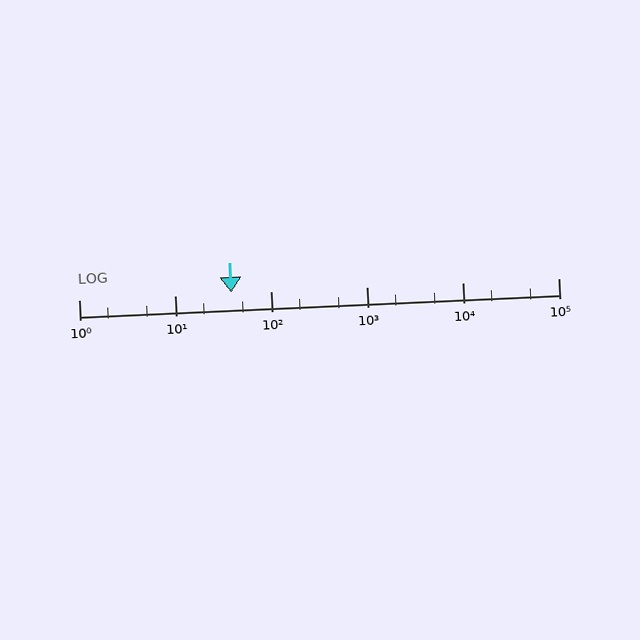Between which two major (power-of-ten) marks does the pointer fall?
The pointer is between 10 and 100.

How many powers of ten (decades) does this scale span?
The scale spans 5 decades, from 1 to 100000.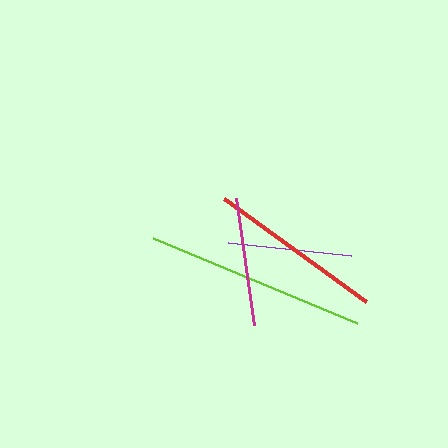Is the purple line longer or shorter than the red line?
The red line is longer than the purple line.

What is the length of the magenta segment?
The magenta segment is approximately 128 pixels long.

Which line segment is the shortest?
The purple line is the shortest at approximately 123 pixels.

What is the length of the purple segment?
The purple segment is approximately 123 pixels long.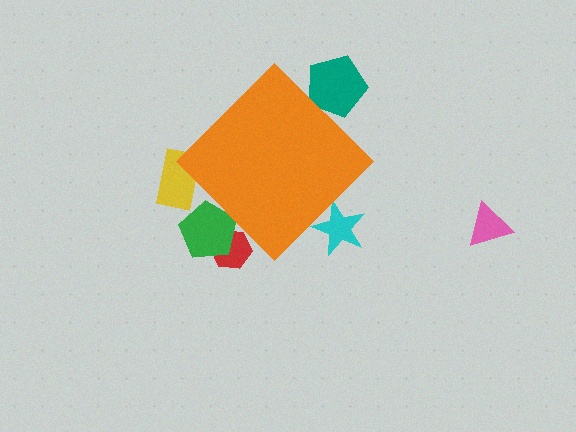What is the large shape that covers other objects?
An orange diamond.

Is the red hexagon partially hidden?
Yes, the red hexagon is partially hidden behind the orange diamond.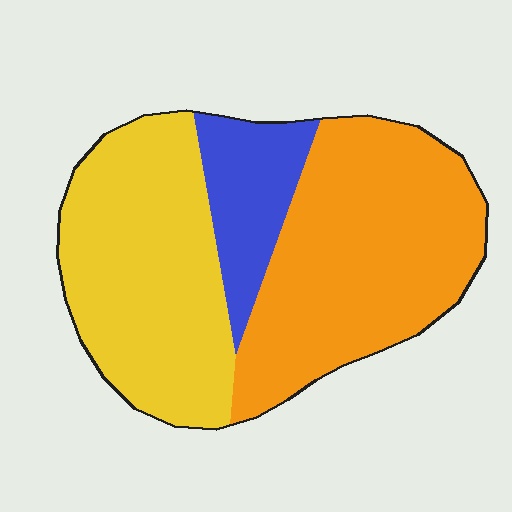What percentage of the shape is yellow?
Yellow takes up about two fifths (2/5) of the shape.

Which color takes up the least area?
Blue, at roughly 15%.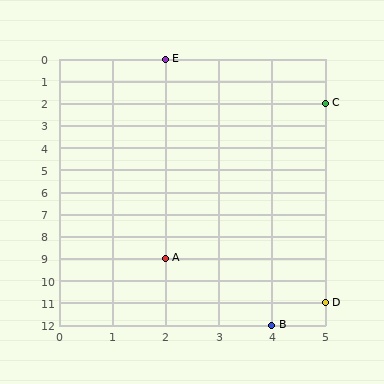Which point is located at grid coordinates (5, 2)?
Point C is at (5, 2).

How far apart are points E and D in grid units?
Points E and D are 3 columns and 11 rows apart (about 11.4 grid units diagonally).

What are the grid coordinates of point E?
Point E is at grid coordinates (2, 0).